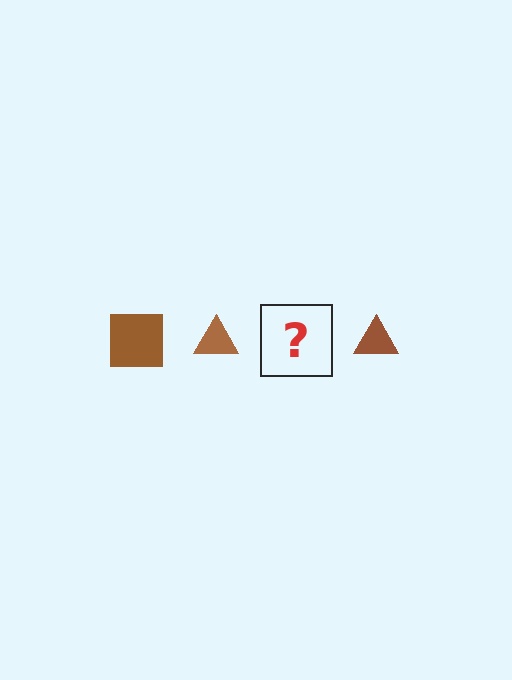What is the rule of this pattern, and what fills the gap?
The rule is that the pattern cycles through square, triangle shapes in brown. The gap should be filled with a brown square.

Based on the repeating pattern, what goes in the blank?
The blank should be a brown square.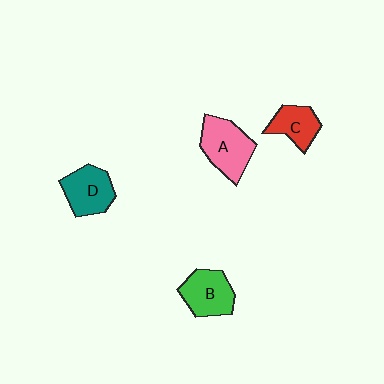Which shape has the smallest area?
Shape C (red).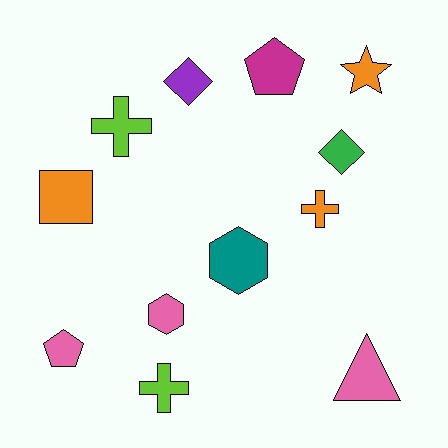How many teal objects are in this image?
There is 1 teal object.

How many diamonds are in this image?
There are 2 diamonds.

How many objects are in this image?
There are 12 objects.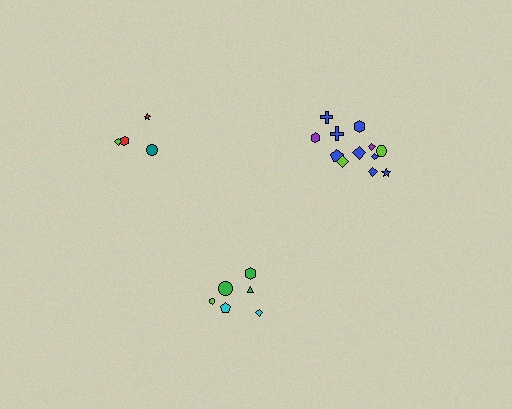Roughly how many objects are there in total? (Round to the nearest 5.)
Roughly 20 objects in total.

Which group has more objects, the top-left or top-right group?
The top-right group.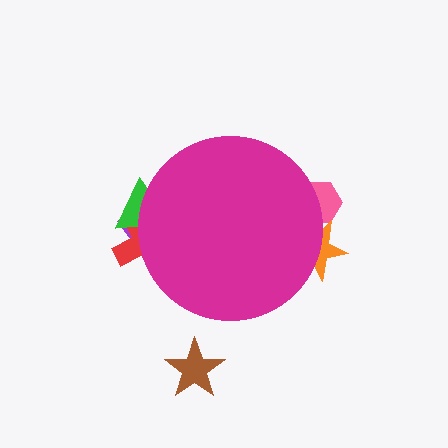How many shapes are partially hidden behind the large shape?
5 shapes are partially hidden.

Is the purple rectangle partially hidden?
Yes, the purple rectangle is partially hidden behind the magenta circle.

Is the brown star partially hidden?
No, the brown star is fully visible.